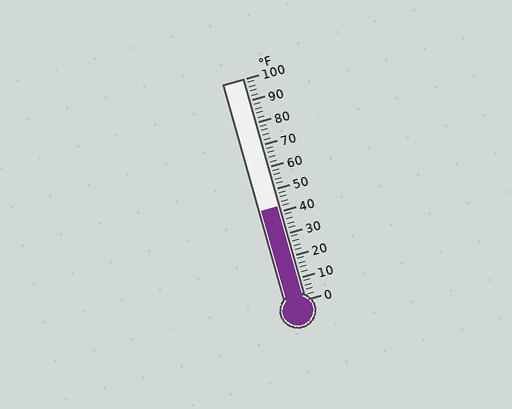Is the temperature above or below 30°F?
The temperature is above 30°F.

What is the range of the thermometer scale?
The thermometer scale ranges from 0°F to 100°F.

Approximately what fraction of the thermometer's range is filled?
The thermometer is filled to approximately 40% of its range.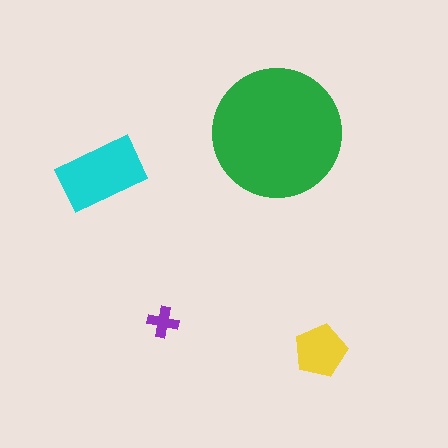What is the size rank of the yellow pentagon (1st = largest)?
3rd.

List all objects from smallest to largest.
The purple cross, the yellow pentagon, the cyan rectangle, the green circle.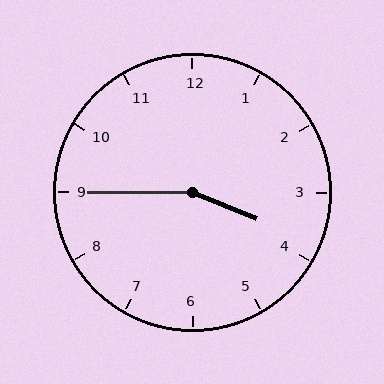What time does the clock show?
3:45.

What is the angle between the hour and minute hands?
Approximately 158 degrees.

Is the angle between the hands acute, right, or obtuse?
It is obtuse.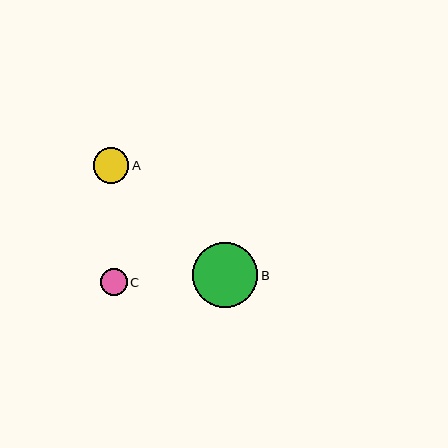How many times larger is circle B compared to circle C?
Circle B is approximately 2.4 times the size of circle C.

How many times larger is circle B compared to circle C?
Circle B is approximately 2.4 times the size of circle C.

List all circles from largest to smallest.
From largest to smallest: B, A, C.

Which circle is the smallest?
Circle C is the smallest with a size of approximately 27 pixels.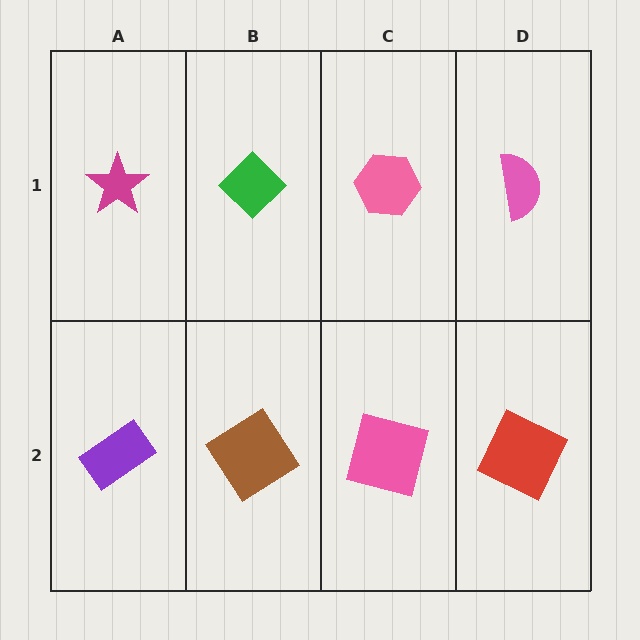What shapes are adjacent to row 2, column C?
A pink hexagon (row 1, column C), a brown diamond (row 2, column B), a red square (row 2, column D).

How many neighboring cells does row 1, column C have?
3.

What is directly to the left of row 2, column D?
A pink square.